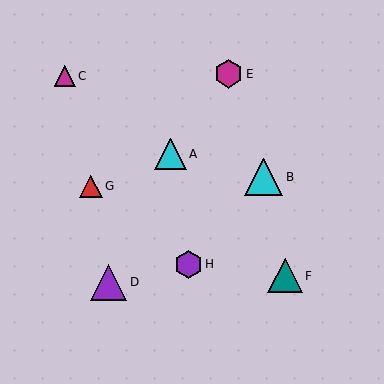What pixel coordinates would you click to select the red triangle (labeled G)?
Click at (91, 186) to select the red triangle G.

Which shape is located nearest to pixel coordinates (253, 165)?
The cyan triangle (labeled B) at (264, 177) is nearest to that location.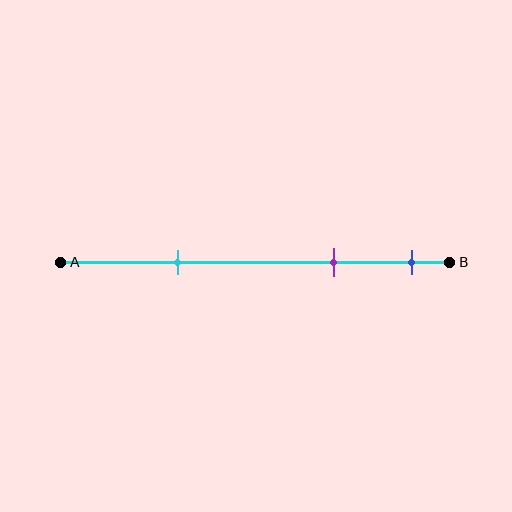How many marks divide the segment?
There are 3 marks dividing the segment.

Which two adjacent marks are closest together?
The purple and blue marks are the closest adjacent pair.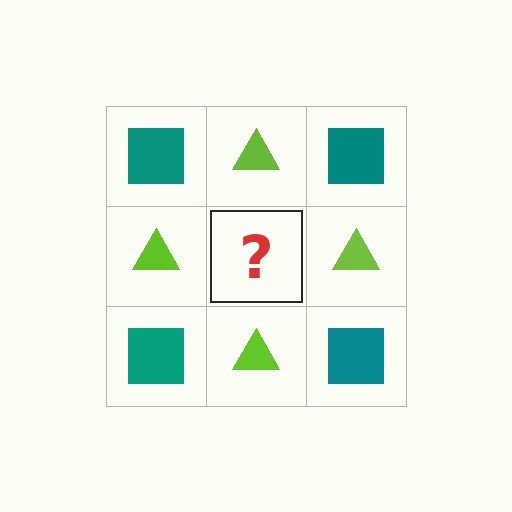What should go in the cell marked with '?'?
The missing cell should contain a teal square.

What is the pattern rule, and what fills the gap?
The rule is that it alternates teal square and lime triangle in a checkerboard pattern. The gap should be filled with a teal square.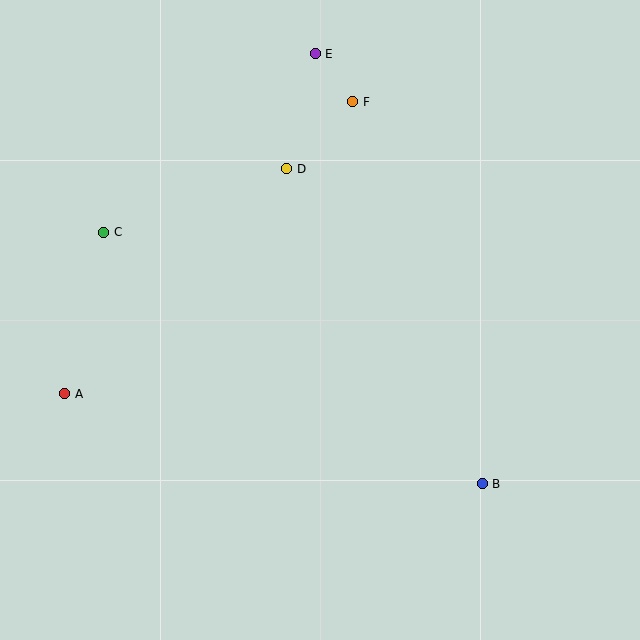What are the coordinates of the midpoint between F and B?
The midpoint between F and B is at (418, 293).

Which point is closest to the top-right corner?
Point F is closest to the top-right corner.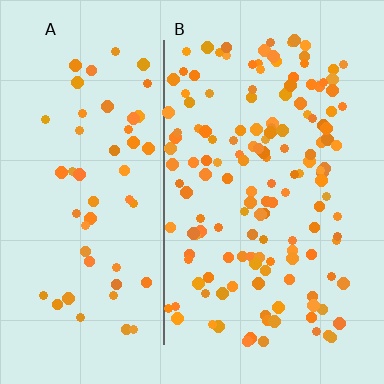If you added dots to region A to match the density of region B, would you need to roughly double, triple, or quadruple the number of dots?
Approximately triple.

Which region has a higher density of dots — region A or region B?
B (the right).